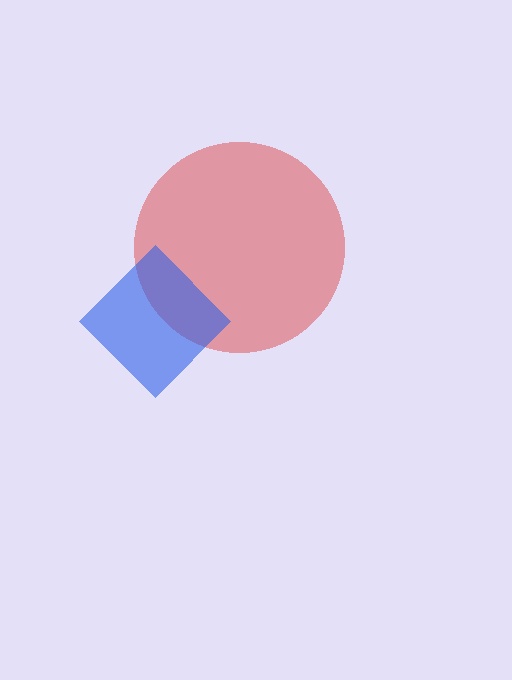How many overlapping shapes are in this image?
There are 2 overlapping shapes in the image.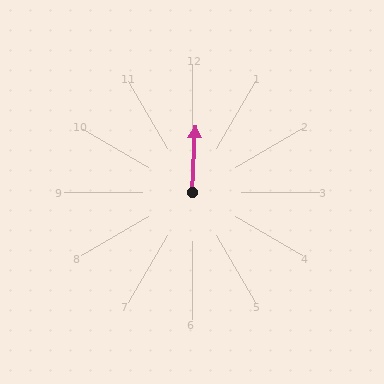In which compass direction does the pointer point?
North.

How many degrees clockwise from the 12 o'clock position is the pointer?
Approximately 3 degrees.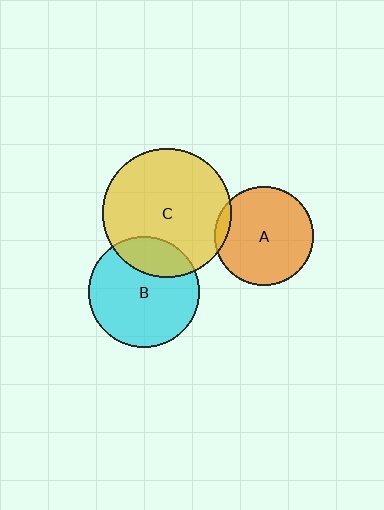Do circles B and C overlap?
Yes.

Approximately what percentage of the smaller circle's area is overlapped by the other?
Approximately 25%.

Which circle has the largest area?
Circle C (yellow).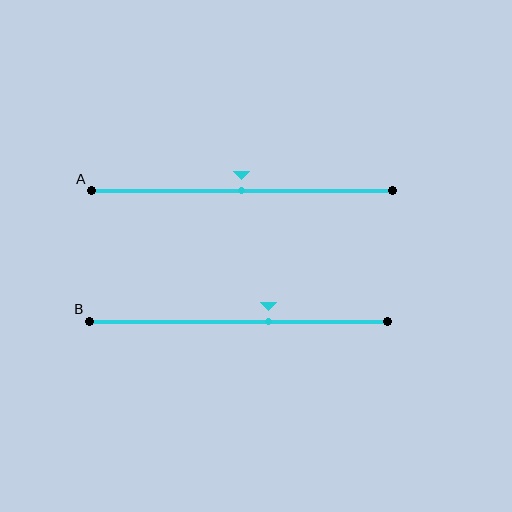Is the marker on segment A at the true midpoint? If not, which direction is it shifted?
Yes, the marker on segment A is at the true midpoint.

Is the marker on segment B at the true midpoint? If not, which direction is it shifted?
No, the marker on segment B is shifted to the right by about 10% of the segment length.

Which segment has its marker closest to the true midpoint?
Segment A has its marker closest to the true midpoint.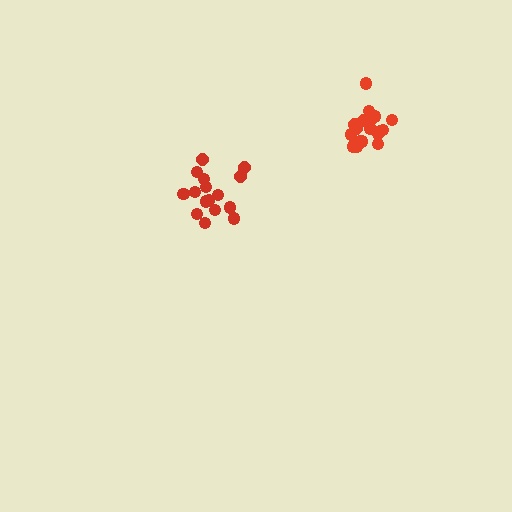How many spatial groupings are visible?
There are 2 spatial groupings.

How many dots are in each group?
Group 1: 16 dots, Group 2: 19 dots (35 total).